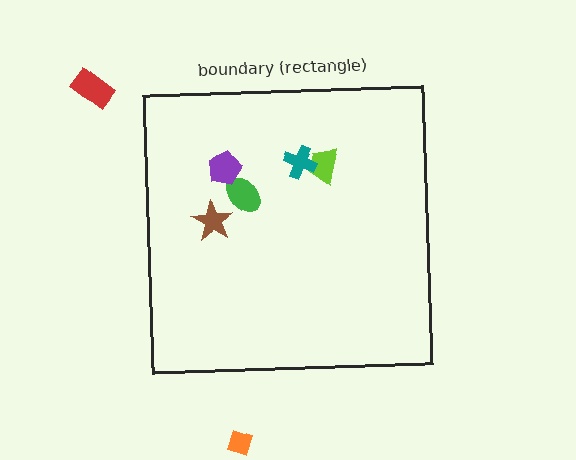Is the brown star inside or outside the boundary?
Inside.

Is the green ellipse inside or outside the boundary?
Inside.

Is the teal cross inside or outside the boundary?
Inside.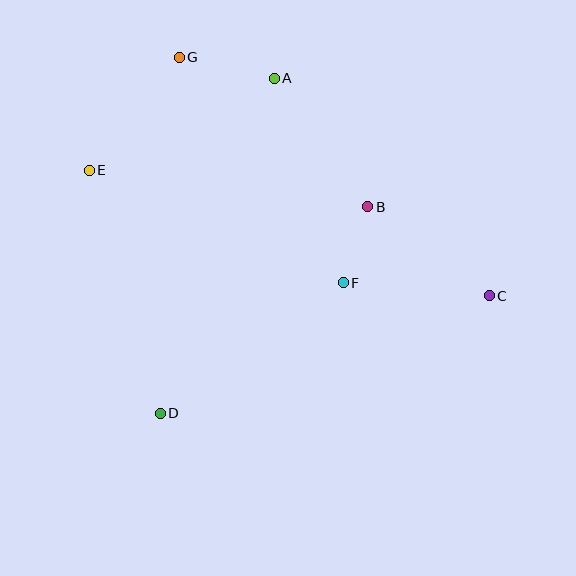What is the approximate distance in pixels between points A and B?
The distance between A and B is approximately 159 pixels.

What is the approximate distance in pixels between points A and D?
The distance between A and D is approximately 354 pixels.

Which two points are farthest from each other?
Points C and E are farthest from each other.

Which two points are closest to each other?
Points B and F are closest to each other.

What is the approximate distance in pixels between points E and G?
The distance between E and G is approximately 144 pixels.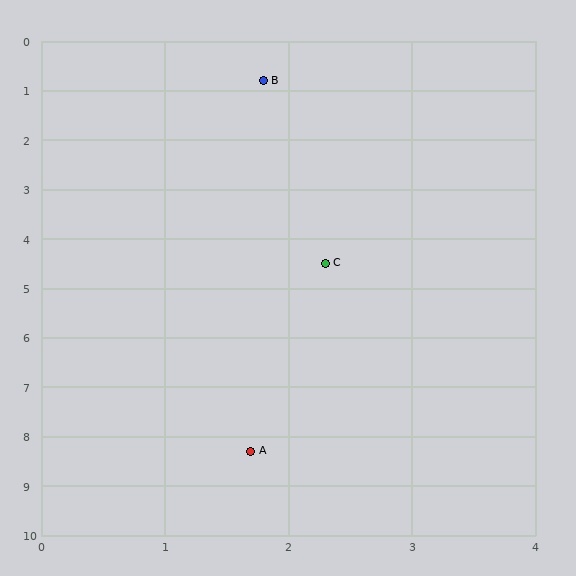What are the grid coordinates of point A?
Point A is at approximately (1.7, 8.3).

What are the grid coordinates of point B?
Point B is at approximately (1.8, 0.8).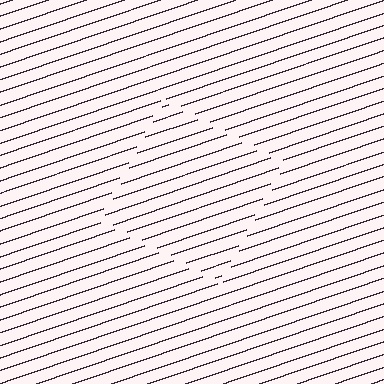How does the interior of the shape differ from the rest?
The interior of the shape contains the same grating, shifted by half a period — the contour is defined by the phase discontinuity where line-ends from the inner and outer gratings abut.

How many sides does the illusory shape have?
4 sides — the line-ends trace a square.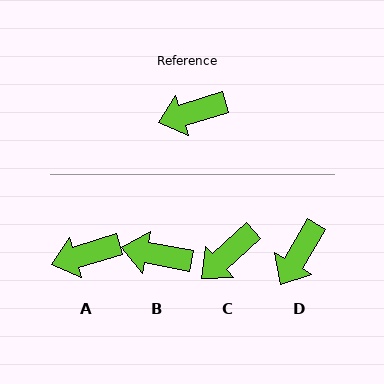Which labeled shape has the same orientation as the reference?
A.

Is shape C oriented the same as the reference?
No, it is off by about 25 degrees.